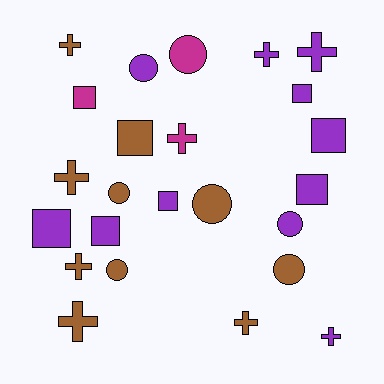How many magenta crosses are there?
There is 1 magenta cross.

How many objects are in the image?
There are 24 objects.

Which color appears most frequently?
Purple, with 11 objects.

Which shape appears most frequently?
Cross, with 9 objects.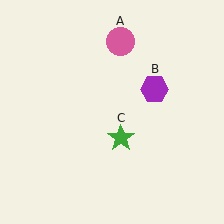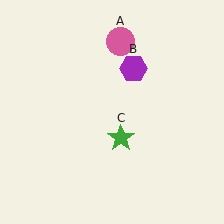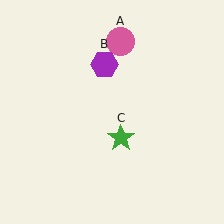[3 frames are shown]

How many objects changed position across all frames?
1 object changed position: purple hexagon (object B).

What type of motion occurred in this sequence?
The purple hexagon (object B) rotated counterclockwise around the center of the scene.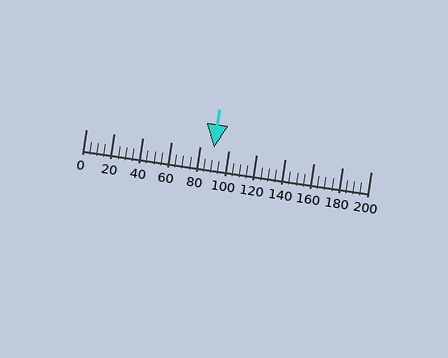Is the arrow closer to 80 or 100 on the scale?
The arrow is closer to 100.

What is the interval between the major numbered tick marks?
The major tick marks are spaced 20 units apart.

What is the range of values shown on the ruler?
The ruler shows values from 0 to 200.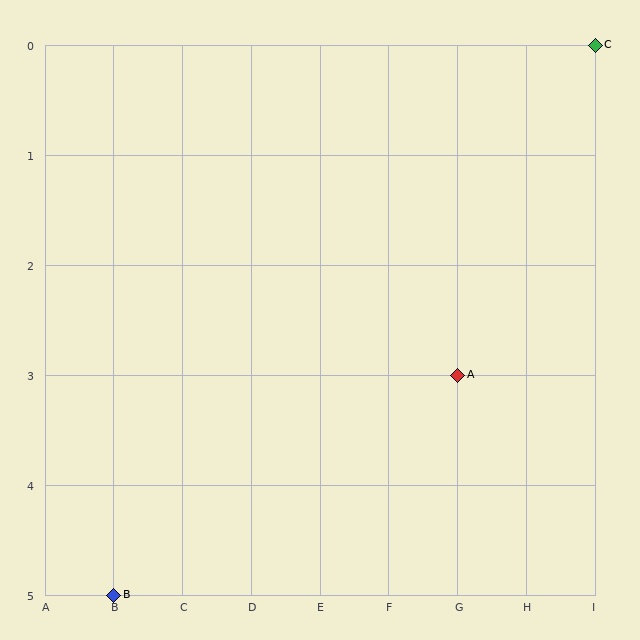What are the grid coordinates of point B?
Point B is at grid coordinates (B, 5).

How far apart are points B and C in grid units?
Points B and C are 7 columns and 5 rows apart (about 8.6 grid units diagonally).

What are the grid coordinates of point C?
Point C is at grid coordinates (I, 0).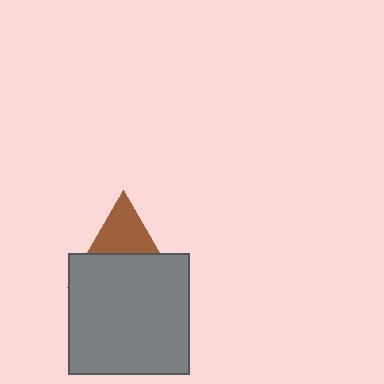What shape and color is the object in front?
The object in front is a gray square.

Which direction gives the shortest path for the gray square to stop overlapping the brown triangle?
Moving down gives the shortest separation.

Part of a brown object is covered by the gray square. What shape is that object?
It is a triangle.